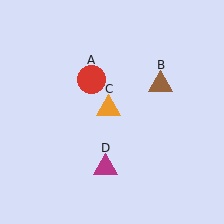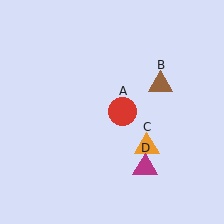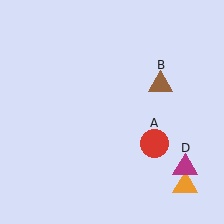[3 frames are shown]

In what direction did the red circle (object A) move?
The red circle (object A) moved down and to the right.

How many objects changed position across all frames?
3 objects changed position: red circle (object A), orange triangle (object C), magenta triangle (object D).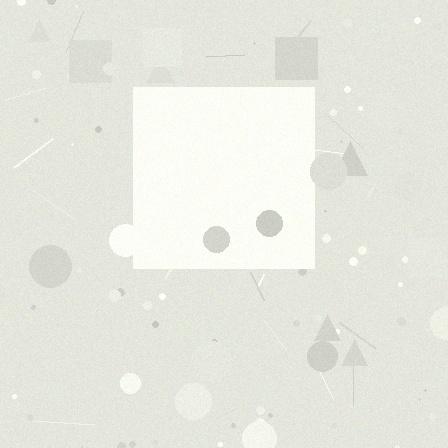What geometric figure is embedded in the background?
A square is embedded in the background.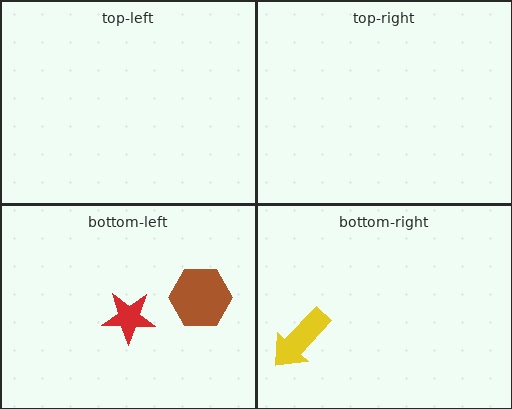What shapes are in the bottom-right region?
The yellow arrow.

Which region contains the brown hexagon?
The bottom-left region.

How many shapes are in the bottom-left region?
2.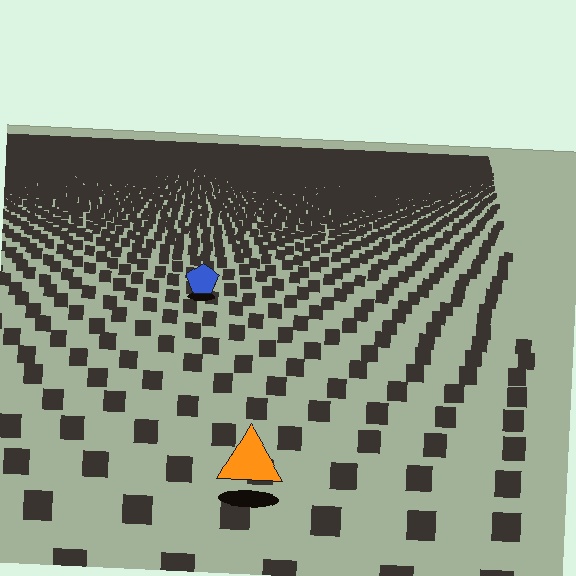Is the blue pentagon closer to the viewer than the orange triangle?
No. The orange triangle is closer — you can tell from the texture gradient: the ground texture is coarser near it.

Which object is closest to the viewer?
The orange triangle is closest. The texture marks near it are larger and more spread out.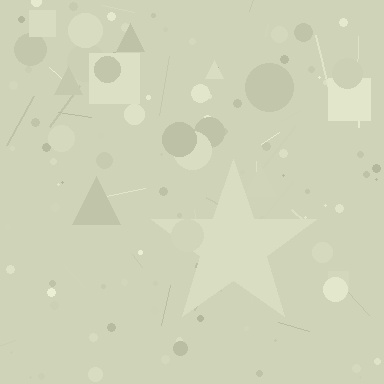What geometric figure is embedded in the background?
A star is embedded in the background.